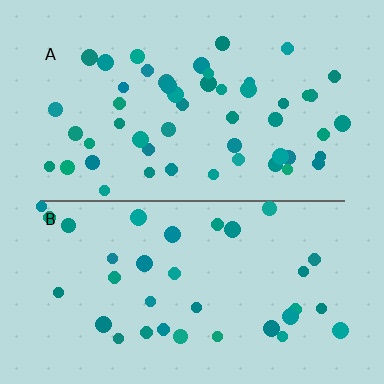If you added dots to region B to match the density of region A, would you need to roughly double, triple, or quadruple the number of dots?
Approximately double.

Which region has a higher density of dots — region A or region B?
A (the top).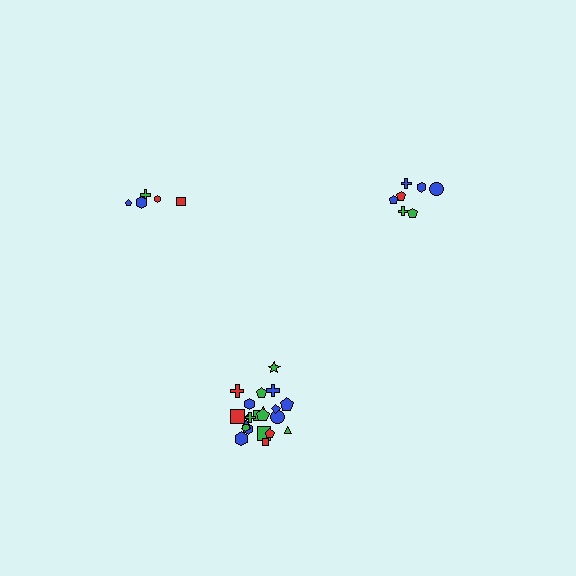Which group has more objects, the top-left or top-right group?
The top-right group.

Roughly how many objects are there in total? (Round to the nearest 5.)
Roughly 35 objects in total.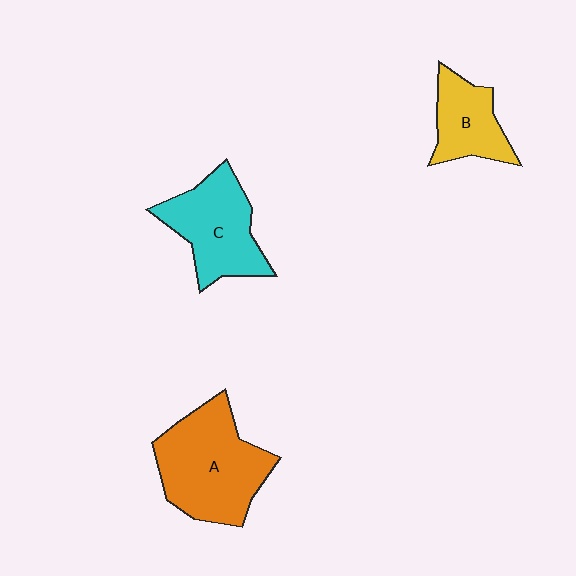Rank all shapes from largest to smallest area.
From largest to smallest: A (orange), C (cyan), B (yellow).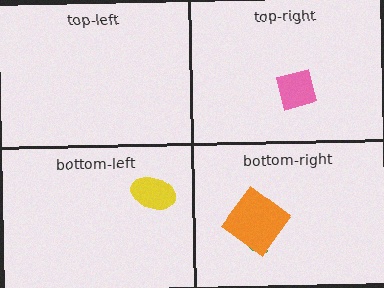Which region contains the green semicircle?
The bottom-right region.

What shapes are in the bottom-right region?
The green semicircle, the orange diamond.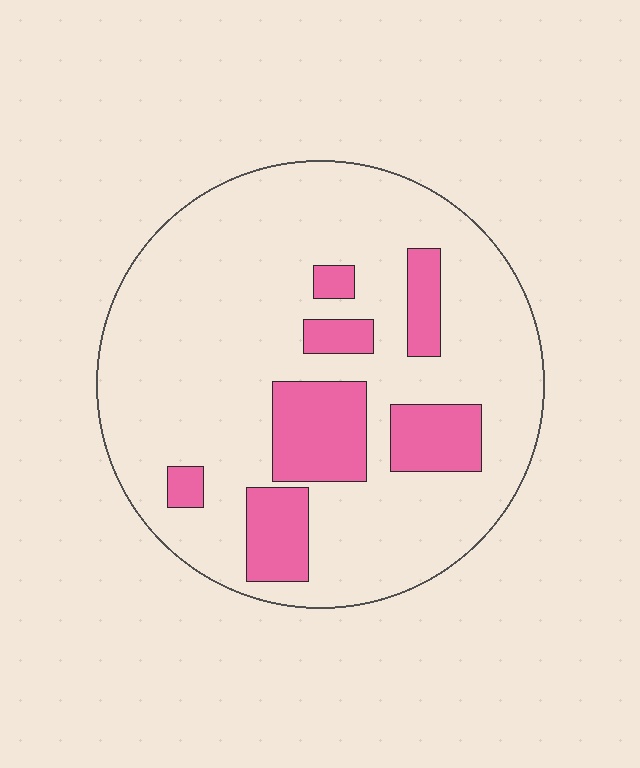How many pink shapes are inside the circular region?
7.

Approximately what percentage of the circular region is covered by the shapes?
Approximately 20%.